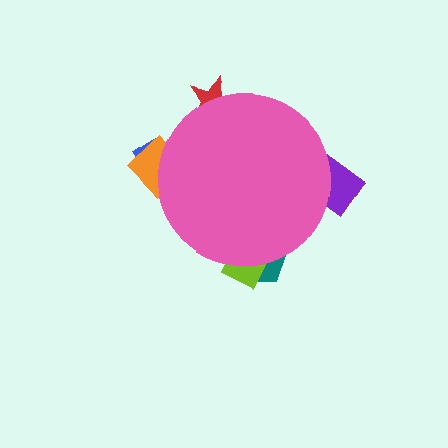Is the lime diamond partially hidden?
Yes, the lime diamond is partially hidden behind the pink circle.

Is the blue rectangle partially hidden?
Yes, the blue rectangle is partially hidden behind the pink circle.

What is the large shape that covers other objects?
A pink circle.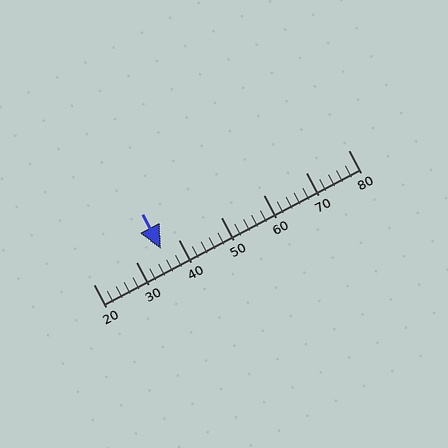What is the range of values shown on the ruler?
The ruler shows values from 20 to 80.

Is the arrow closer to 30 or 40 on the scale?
The arrow is closer to 40.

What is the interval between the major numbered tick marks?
The major tick marks are spaced 10 units apart.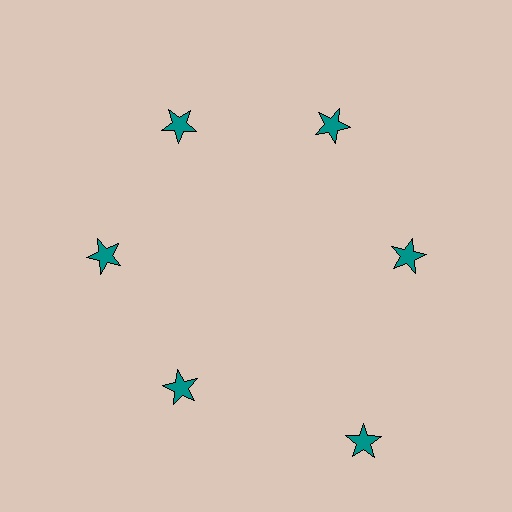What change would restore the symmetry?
The symmetry would be restored by moving it inward, back onto the ring so that all 6 stars sit at equal angles and equal distance from the center.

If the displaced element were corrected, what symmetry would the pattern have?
It would have 6-fold rotational symmetry — the pattern would map onto itself every 60 degrees.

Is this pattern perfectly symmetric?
No. The 6 teal stars are arranged in a ring, but one element near the 5 o'clock position is pushed outward from the center, breaking the 6-fold rotational symmetry.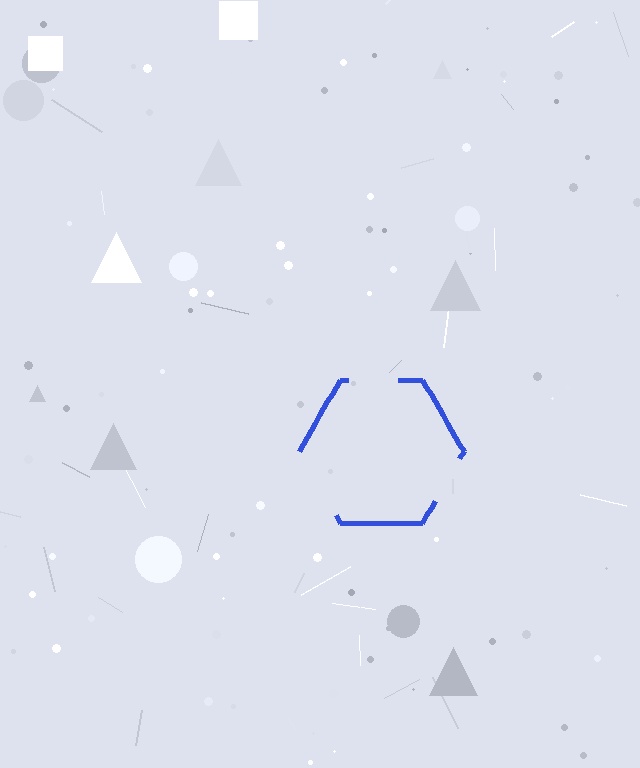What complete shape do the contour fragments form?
The contour fragments form a hexagon.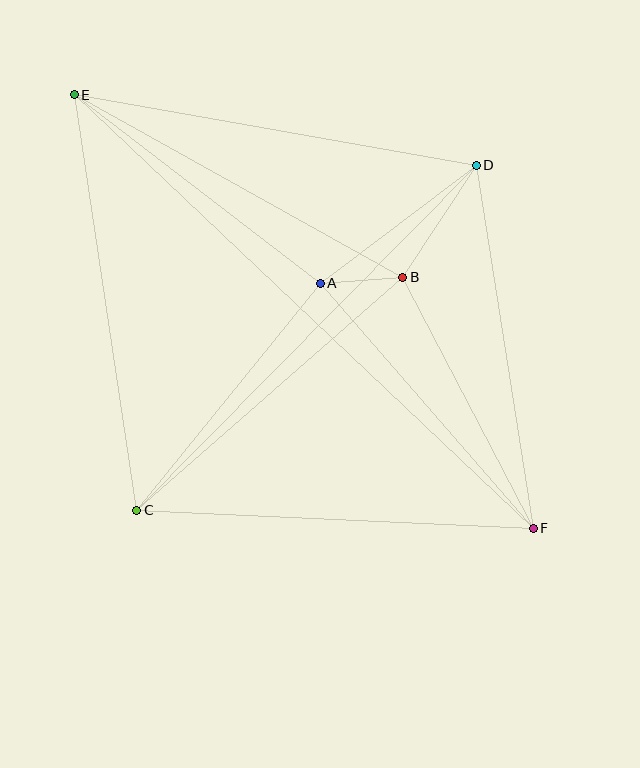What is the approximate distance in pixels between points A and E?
The distance between A and E is approximately 310 pixels.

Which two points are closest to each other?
Points A and B are closest to each other.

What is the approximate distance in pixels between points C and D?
The distance between C and D is approximately 484 pixels.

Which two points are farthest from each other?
Points E and F are farthest from each other.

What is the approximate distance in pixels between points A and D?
The distance between A and D is approximately 196 pixels.